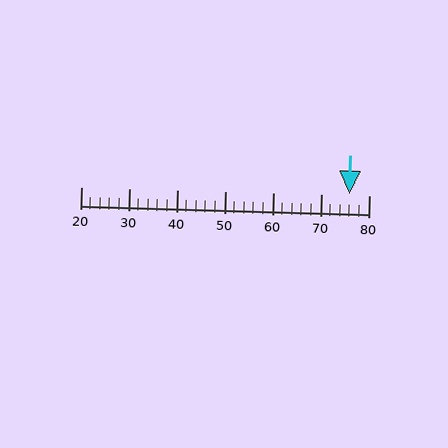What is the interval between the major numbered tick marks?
The major tick marks are spaced 10 units apart.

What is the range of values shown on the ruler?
The ruler shows values from 20 to 80.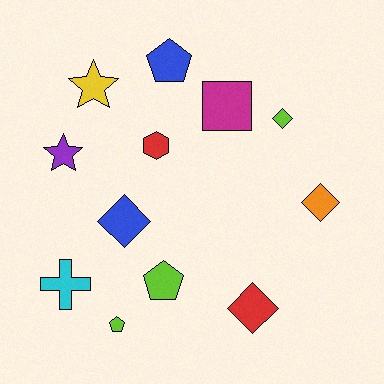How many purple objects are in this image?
There is 1 purple object.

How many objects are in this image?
There are 12 objects.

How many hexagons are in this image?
There is 1 hexagon.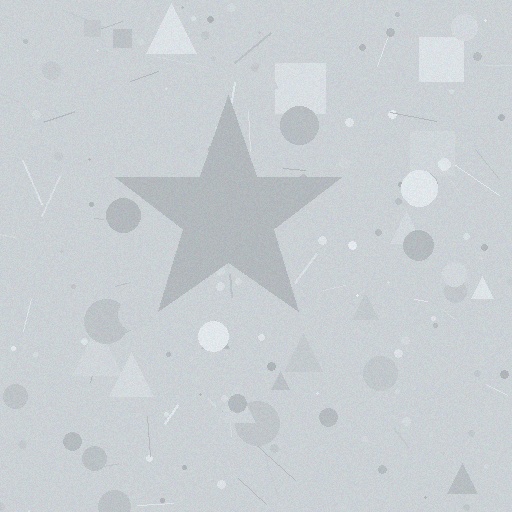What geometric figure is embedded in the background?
A star is embedded in the background.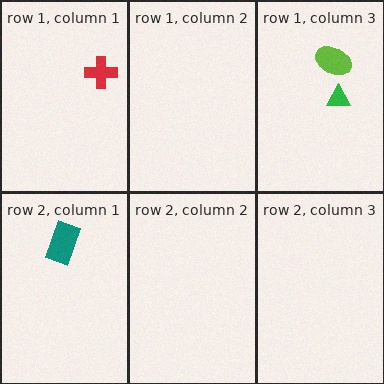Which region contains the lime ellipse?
The row 1, column 3 region.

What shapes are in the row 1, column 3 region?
The green triangle, the lime ellipse.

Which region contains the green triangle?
The row 1, column 3 region.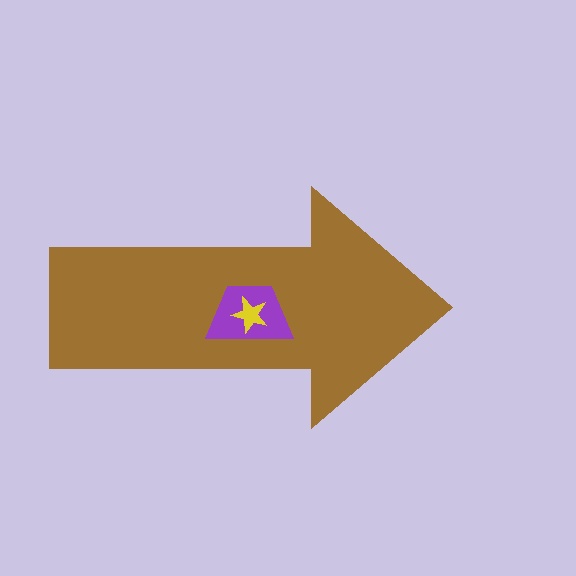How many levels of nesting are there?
3.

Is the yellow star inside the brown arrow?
Yes.